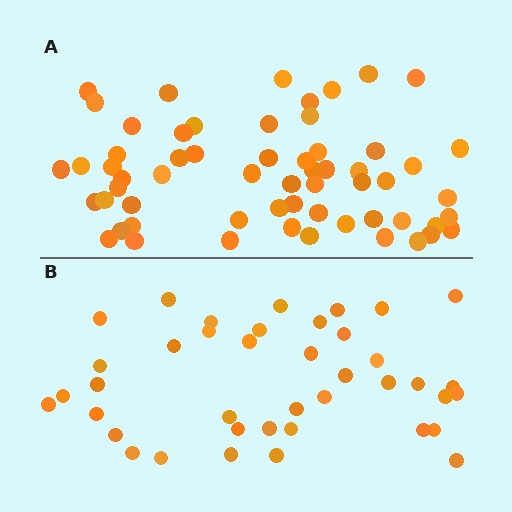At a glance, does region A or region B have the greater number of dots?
Region A (the top region) has more dots.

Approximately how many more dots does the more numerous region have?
Region A has approximately 20 more dots than region B.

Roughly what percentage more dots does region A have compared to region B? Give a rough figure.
About 50% more.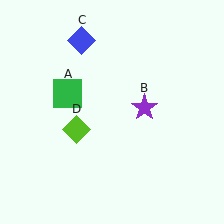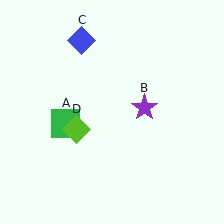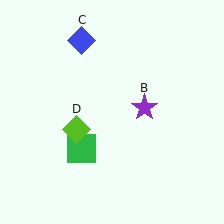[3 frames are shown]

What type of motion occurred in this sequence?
The green square (object A) rotated counterclockwise around the center of the scene.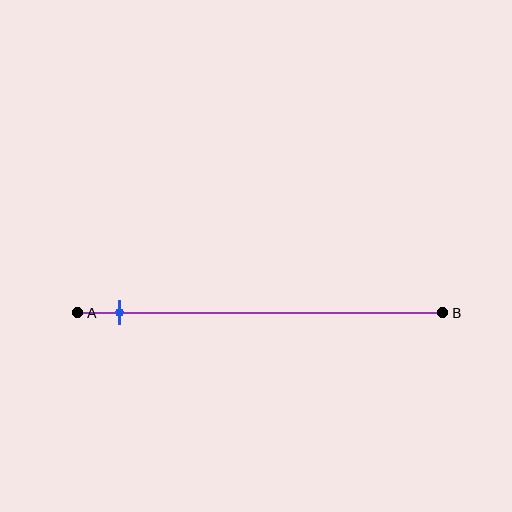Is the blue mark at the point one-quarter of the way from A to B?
No, the mark is at about 10% from A, not at the 25% one-quarter point.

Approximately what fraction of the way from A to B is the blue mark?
The blue mark is approximately 10% of the way from A to B.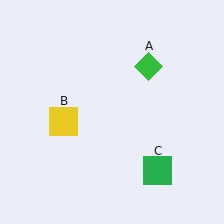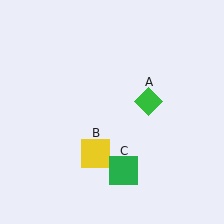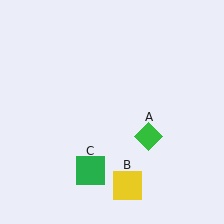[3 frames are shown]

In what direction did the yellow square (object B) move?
The yellow square (object B) moved down and to the right.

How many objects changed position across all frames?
3 objects changed position: green diamond (object A), yellow square (object B), green square (object C).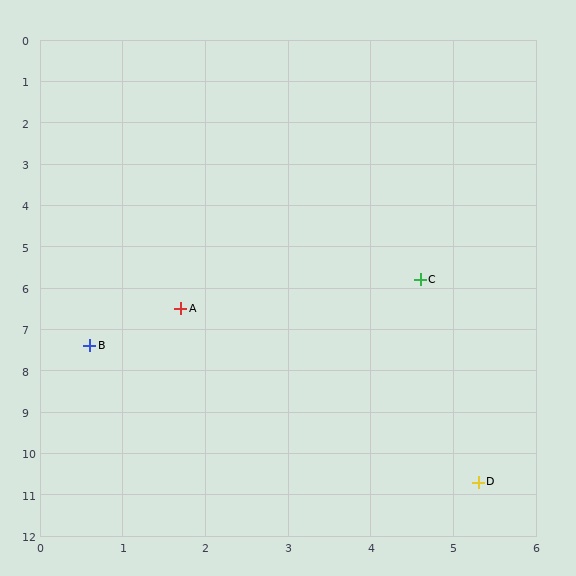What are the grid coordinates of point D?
Point D is at approximately (5.3, 10.7).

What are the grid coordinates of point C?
Point C is at approximately (4.6, 5.8).